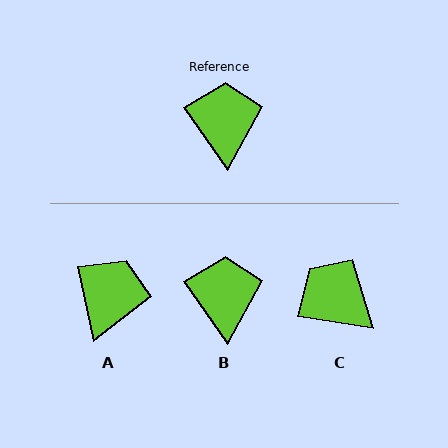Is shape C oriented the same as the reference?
No, it is off by about 46 degrees.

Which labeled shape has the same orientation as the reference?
B.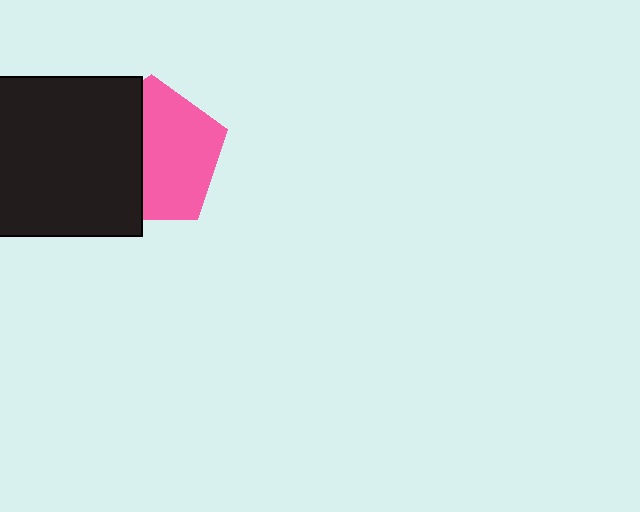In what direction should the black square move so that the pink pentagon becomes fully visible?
The black square should move left. That is the shortest direction to clear the overlap and leave the pink pentagon fully visible.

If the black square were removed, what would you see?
You would see the complete pink pentagon.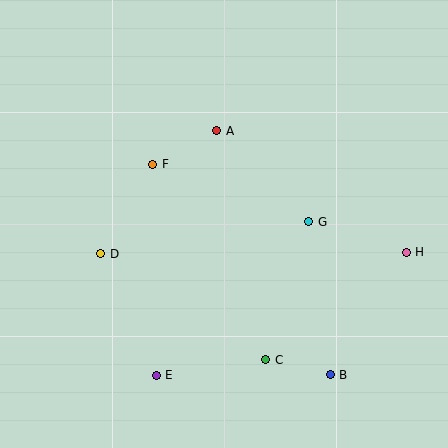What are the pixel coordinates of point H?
Point H is at (406, 252).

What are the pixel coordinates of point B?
Point B is at (330, 375).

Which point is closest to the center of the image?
Point G at (309, 222) is closest to the center.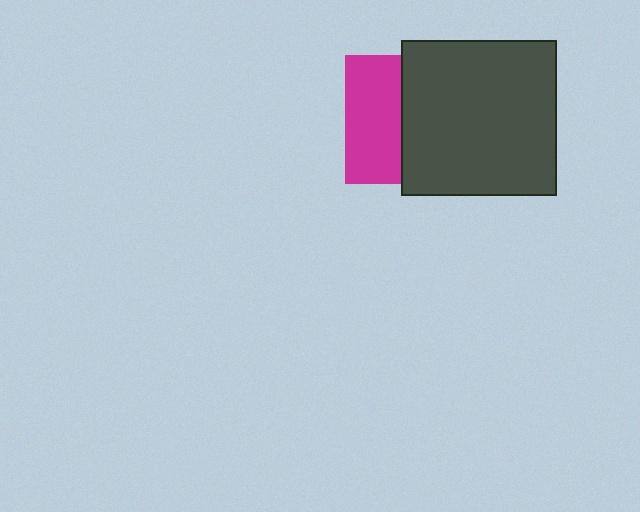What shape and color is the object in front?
The object in front is a dark gray square.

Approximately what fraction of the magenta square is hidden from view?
Roughly 56% of the magenta square is hidden behind the dark gray square.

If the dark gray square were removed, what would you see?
You would see the complete magenta square.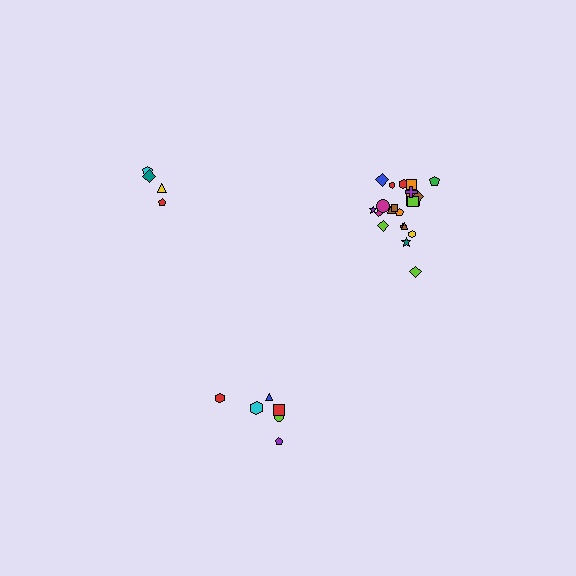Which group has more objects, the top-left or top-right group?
The top-right group.